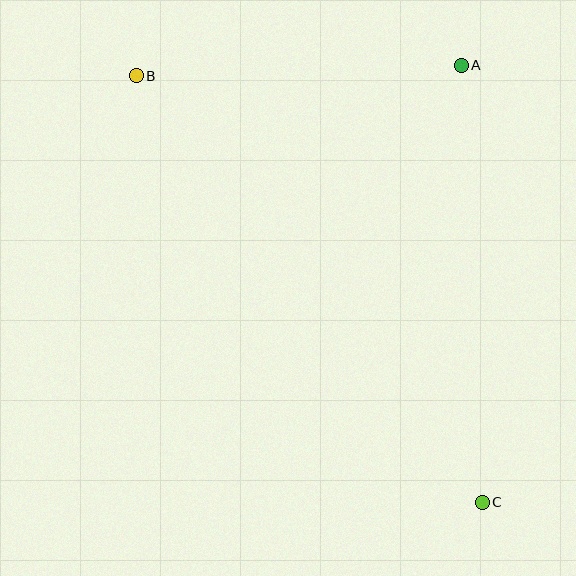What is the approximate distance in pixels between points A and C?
The distance between A and C is approximately 437 pixels.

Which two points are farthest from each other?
Points B and C are farthest from each other.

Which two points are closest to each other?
Points A and B are closest to each other.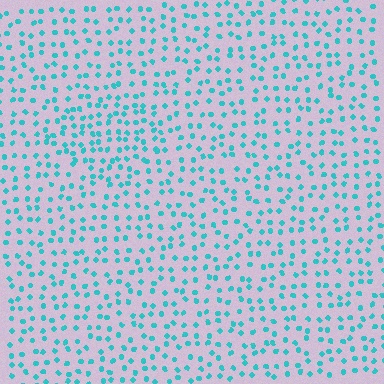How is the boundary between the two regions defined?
The boundary is defined by a change in element density (approximately 1.5x ratio). All elements are the same color, size, and shape.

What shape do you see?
I see a diamond.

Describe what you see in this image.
The image contains small cyan elements arranged at two different densities. A diamond-shaped region is visible where the elements are more densely packed than the surrounding area.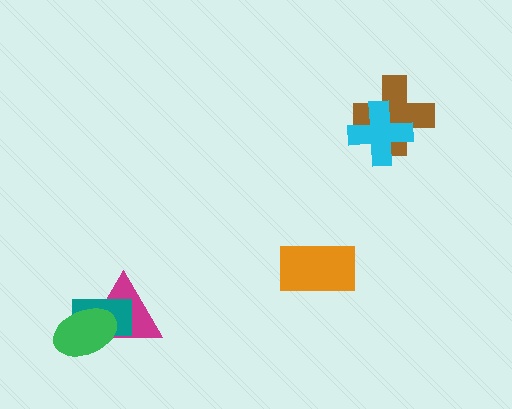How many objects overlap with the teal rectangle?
2 objects overlap with the teal rectangle.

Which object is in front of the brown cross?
The cyan cross is in front of the brown cross.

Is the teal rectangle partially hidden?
Yes, it is partially covered by another shape.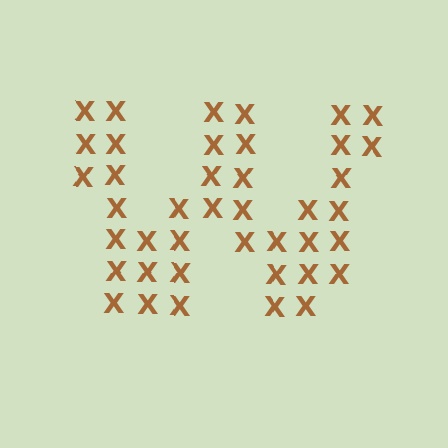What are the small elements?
The small elements are letter X's.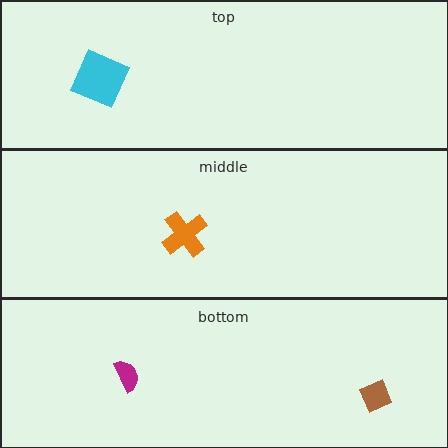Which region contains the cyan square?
The top region.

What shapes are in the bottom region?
The magenta semicircle, the brown diamond.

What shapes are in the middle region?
The orange cross.